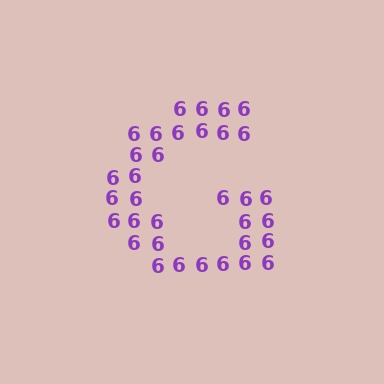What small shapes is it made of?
It is made of small digit 6's.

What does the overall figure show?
The overall figure shows the letter G.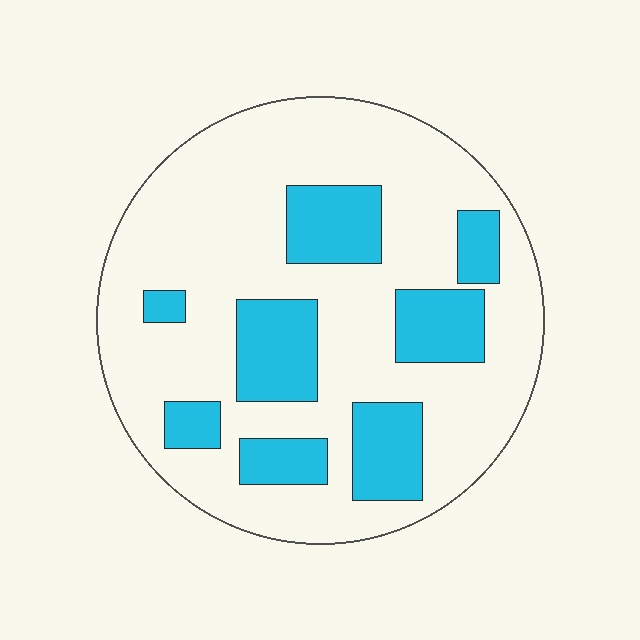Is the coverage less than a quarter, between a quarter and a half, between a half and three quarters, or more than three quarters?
Between a quarter and a half.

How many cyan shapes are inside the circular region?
8.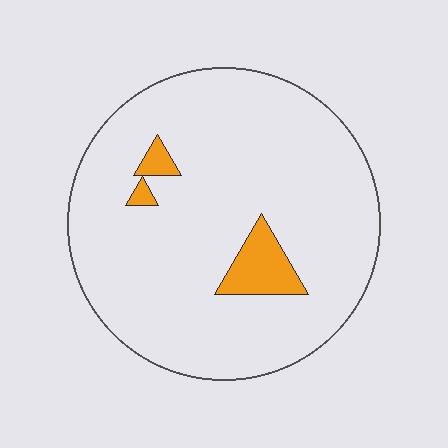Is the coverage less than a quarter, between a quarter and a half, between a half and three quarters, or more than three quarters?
Less than a quarter.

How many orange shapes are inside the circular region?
3.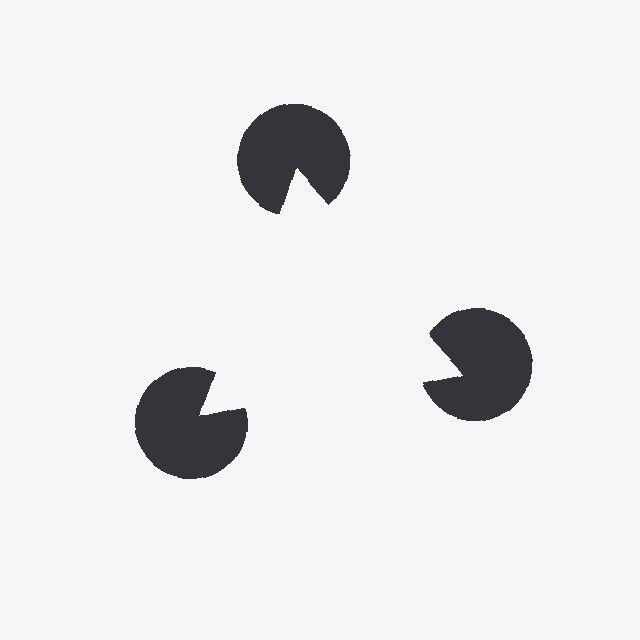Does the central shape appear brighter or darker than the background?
It typically appears slightly brighter than the background, even though no actual brightness change is drawn.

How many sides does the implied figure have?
3 sides.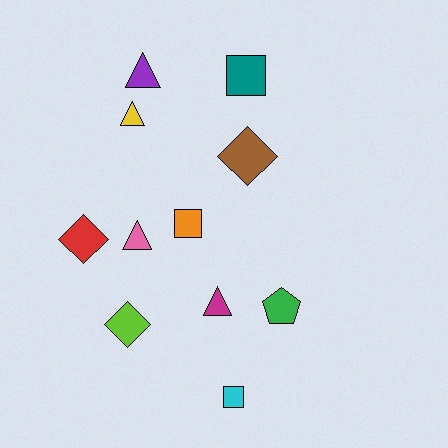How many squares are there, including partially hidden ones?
There are 3 squares.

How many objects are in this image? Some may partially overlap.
There are 11 objects.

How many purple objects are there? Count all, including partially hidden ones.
There is 1 purple object.